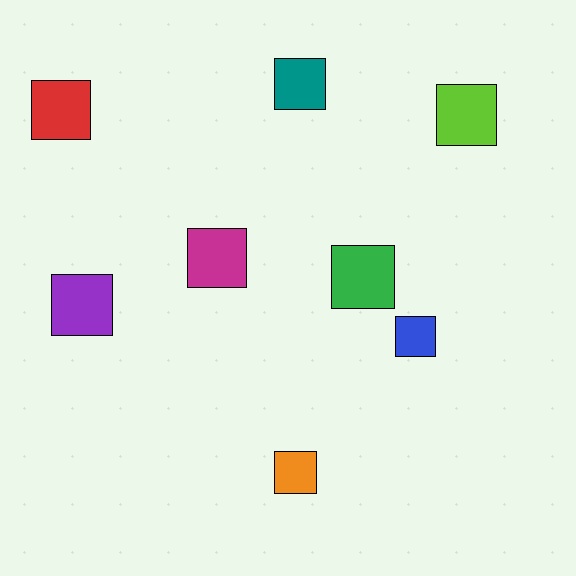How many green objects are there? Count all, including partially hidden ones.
There is 1 green object.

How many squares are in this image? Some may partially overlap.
There are 8 squares.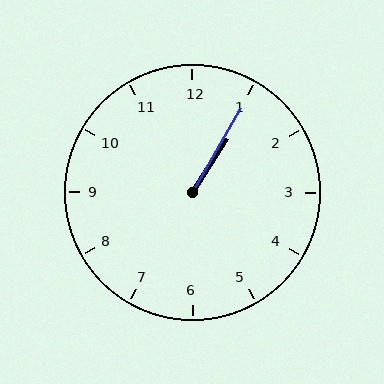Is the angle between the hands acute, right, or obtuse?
It is acute.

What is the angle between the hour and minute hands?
Approximately 2 degrees.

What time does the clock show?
1:05.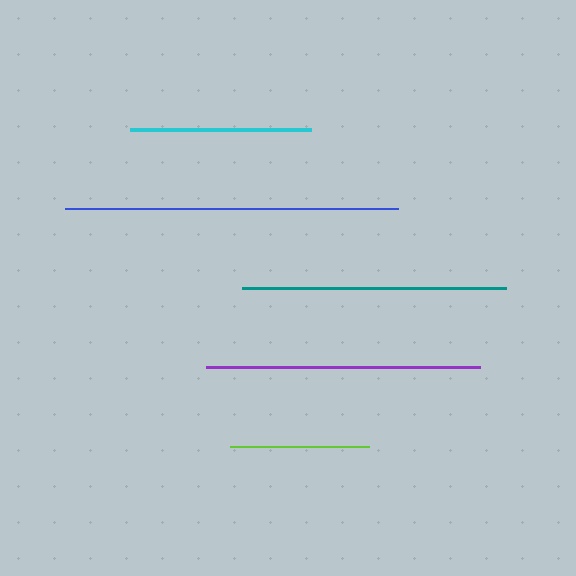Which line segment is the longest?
The blue line is the longest at approximately 333 pixels.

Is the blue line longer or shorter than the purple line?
The blue line is longer than the purple line.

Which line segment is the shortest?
The lime line is the shortest at approximately 139 pixels.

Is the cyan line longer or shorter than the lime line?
The cyan line is longer than the lime line.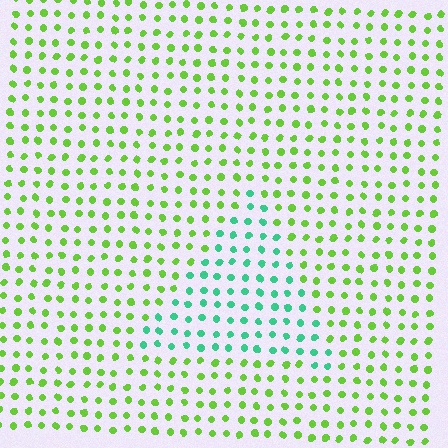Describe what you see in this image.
The image is filled with small lime elements in a uniform arrangement. A triangle-shaped region is visible where the elements are tinted to a slightly different hue, forming a subtle color boundary.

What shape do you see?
I see a triangle.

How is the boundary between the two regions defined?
The boundary is defined purely by a slight shift in hue (about 54 degrees). Spacing, size, and orientation are identical on both sides.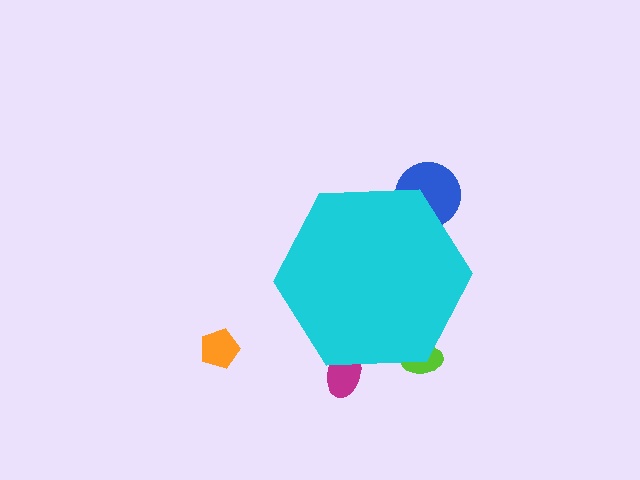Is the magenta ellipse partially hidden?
Yes, the magenta ellipse is partially hidden behind the cyan hexagon.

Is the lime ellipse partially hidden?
Yes, the lime ellipse is partially hidden behind the cyan hexagon.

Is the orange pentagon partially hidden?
No, the orange pentagon is fully visible.